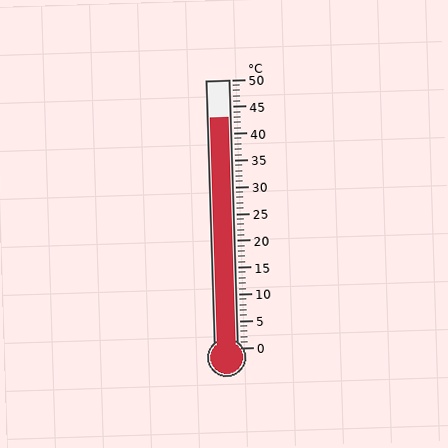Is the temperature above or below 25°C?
The temperature is above 25°C.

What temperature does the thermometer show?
The thermometer shows approximately 43°C.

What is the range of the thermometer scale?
The thermometer scale ranges from 0°C to 50°C.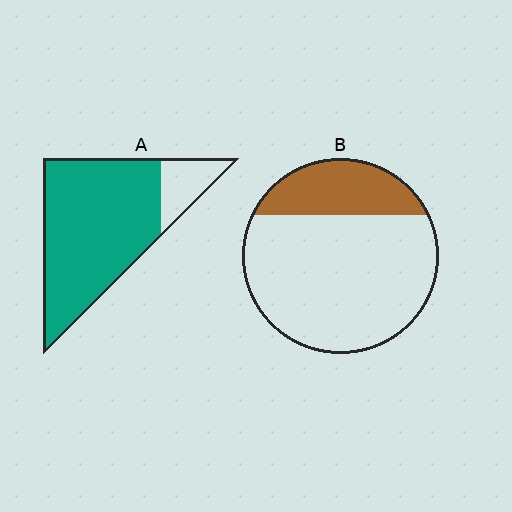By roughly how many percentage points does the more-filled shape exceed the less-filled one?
By roughly 60 percentage points (A over B).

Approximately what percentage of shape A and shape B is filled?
A is approximately 85% and B is approximately 25%.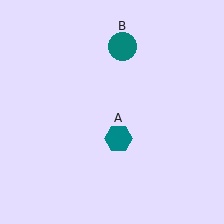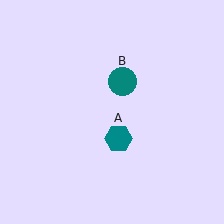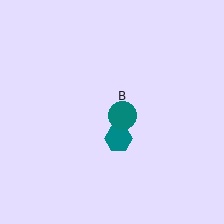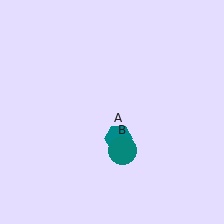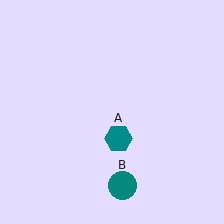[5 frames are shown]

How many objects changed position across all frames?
1 object changed position: teal circle (object B).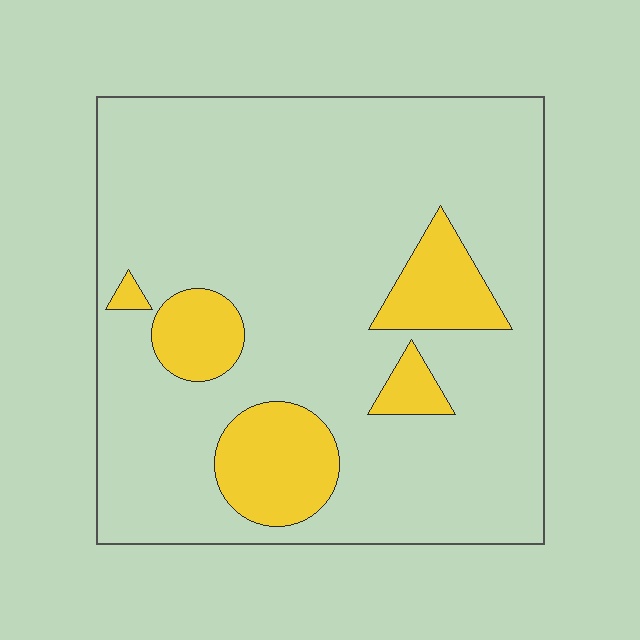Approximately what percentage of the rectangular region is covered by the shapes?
Approximately 15%.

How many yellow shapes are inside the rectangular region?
5.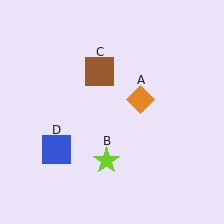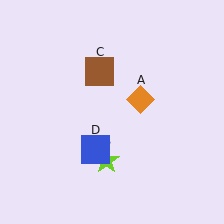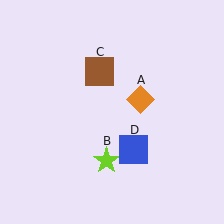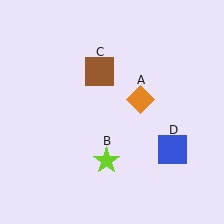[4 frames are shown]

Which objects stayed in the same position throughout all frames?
Orange diamond (object A) and lime star (object B) and brown square (object C) remained stationary.